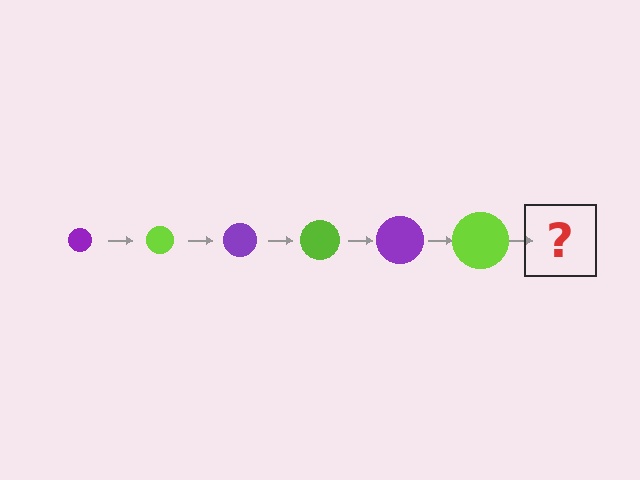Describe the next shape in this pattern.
It should be a purple circle, larger than the previous one.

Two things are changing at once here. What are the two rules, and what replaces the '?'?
The two rules are that the circle grows larger each step and the color cycles through purple and lime. The '?' should be a purple circle, larger than the previous one.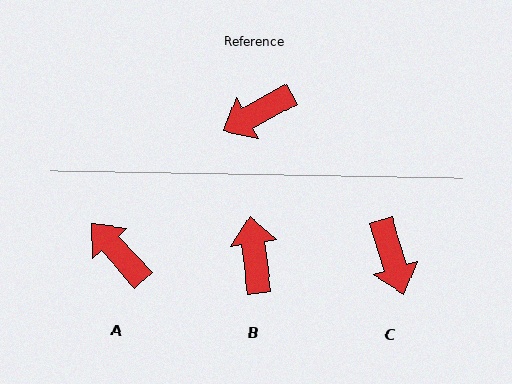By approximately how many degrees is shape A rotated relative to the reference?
Approximately 76 degrees clockwise.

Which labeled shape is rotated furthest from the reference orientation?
B, about 111 degrees away.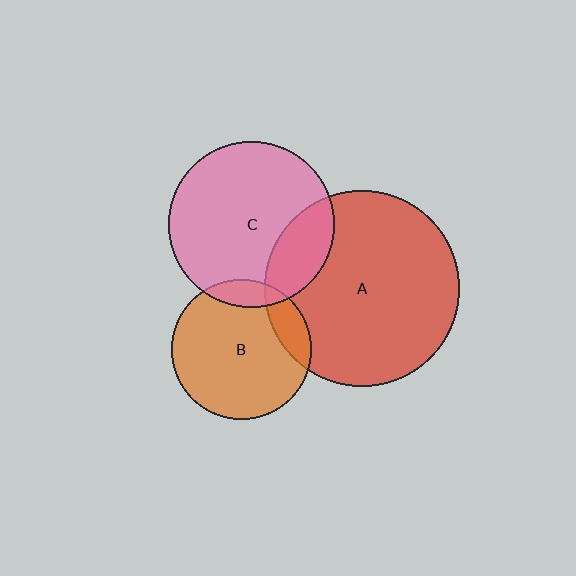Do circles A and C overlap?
Yes.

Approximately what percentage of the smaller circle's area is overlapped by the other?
Approximately 20%.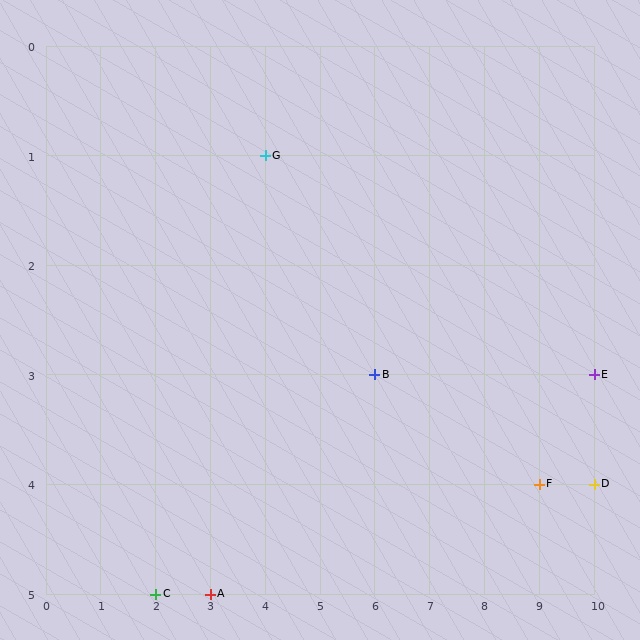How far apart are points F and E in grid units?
Points F and E are 1 column and 1 row apart (about 1.4 grid units diagonally).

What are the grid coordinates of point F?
Point F is at grid coordinates (9, 4).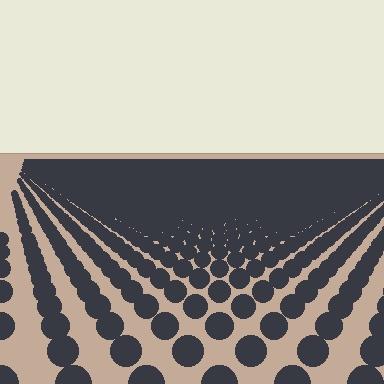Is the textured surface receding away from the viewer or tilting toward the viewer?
The surface is receding away from the viewer. Texture elements get smaller and denser toward the top.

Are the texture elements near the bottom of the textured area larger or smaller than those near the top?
Larger. Near the bottom, elements are closer to the viewer and appear at a bigger on-screen size.